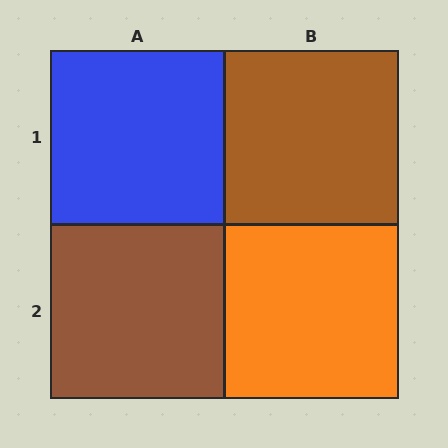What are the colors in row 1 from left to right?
Blue, brown.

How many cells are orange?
1 cell is orange.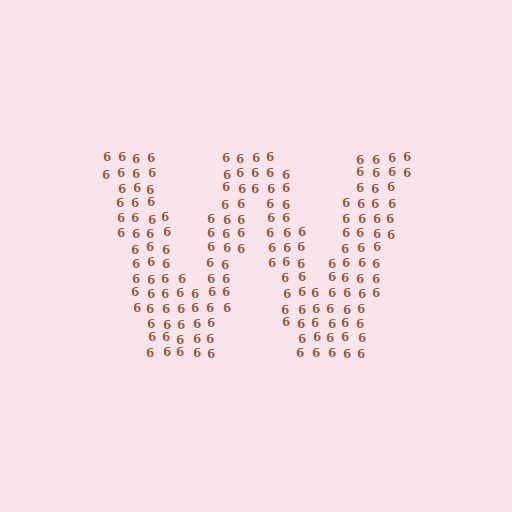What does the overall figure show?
The overall figure shows the letter W.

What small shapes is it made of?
It is made of small digit 6's.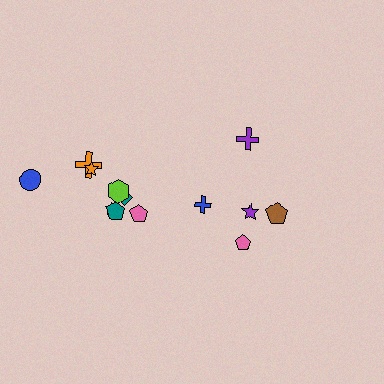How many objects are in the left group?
There are 8 objects.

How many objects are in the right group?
There are 5 objects.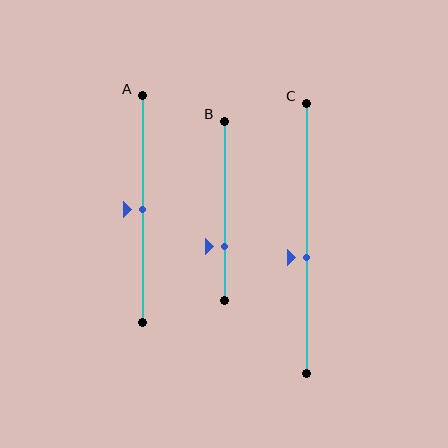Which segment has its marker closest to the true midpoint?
Segment A has its marker closest to the true midpoint.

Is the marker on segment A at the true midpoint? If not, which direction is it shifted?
Yes, the marker on segment A is at the true midpoint.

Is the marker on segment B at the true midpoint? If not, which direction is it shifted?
No, the marker on segment B is shifted downward by about 20% of the segment length.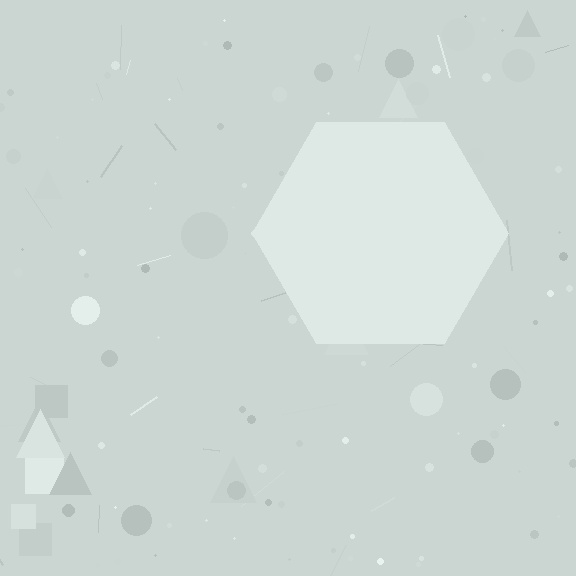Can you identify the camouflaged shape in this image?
The camouflaged shape is a hexagon.